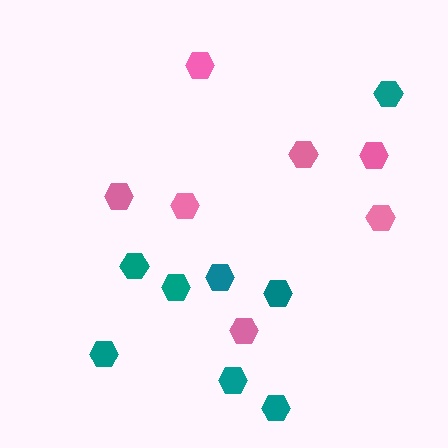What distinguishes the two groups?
There are 2 groups: one group of teal hexagons (8) and one group of pink hexagons (7).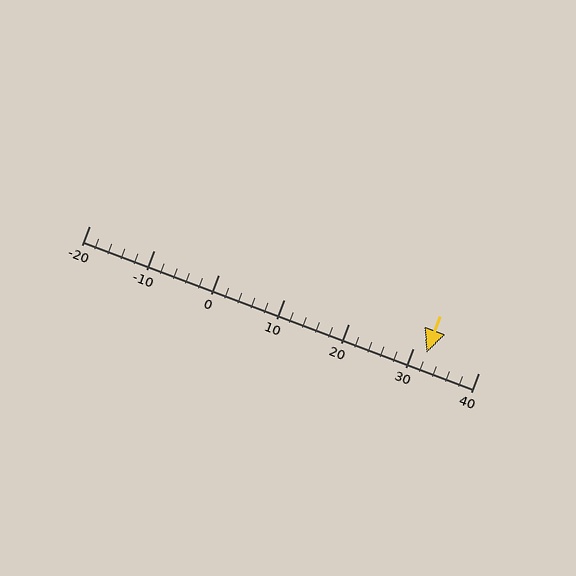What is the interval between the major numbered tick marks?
The major tick marks are spaced 10 units apart.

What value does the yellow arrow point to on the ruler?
The yellow arrow points to approximately 32.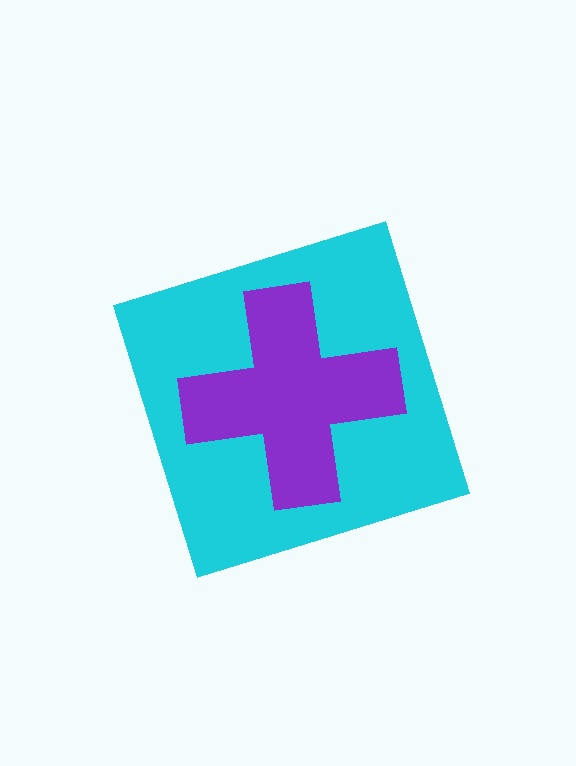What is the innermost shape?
The purple cross.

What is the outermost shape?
The cyan diamond.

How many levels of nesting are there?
2.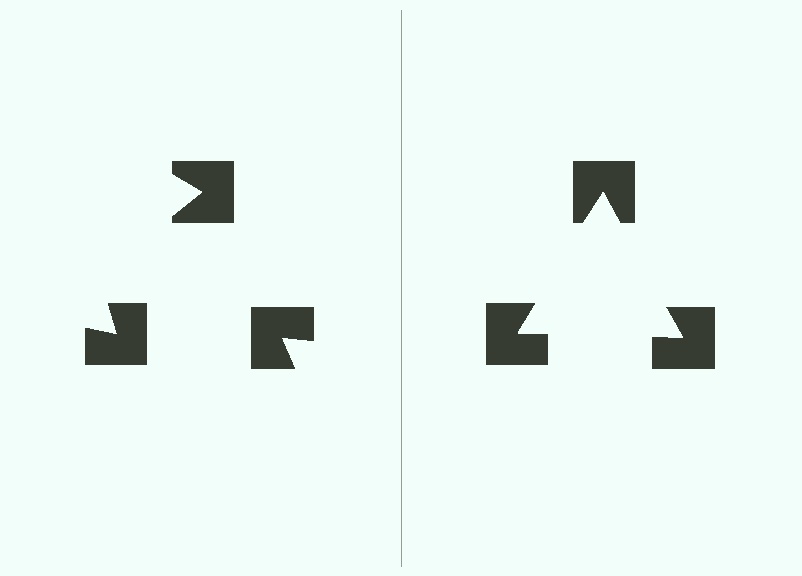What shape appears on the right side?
An illusory triangle.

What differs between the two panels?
The notched squares are positioned identically on both sides; only the wedge orientations differ. On the right they align to a triangle; on the left they are misaligned.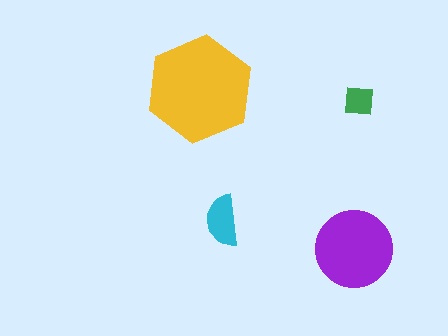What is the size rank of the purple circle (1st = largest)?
2nd.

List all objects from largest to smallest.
The yellow hexagon, the purple circle, the cyan semicircle, the green square.